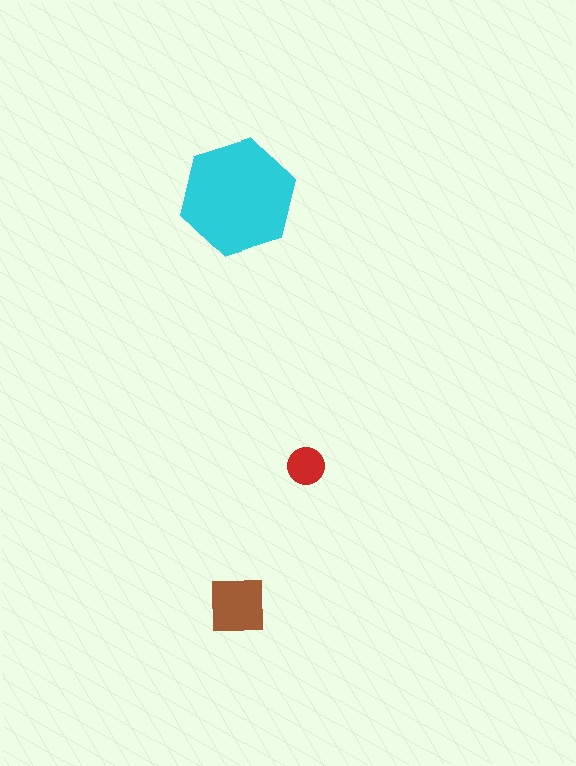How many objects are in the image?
There are 3 objects in the image.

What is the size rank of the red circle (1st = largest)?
3rd.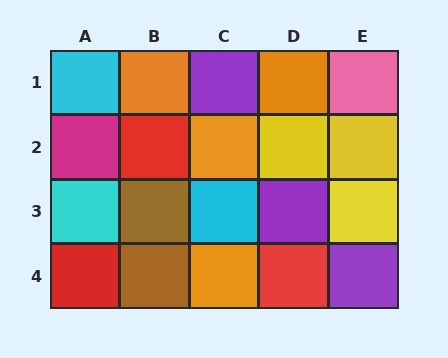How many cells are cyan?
3 cells are cyan.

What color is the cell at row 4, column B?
Brown.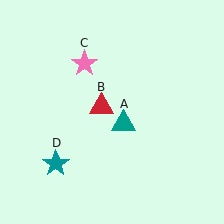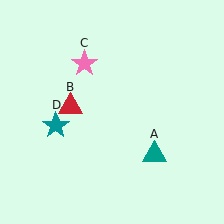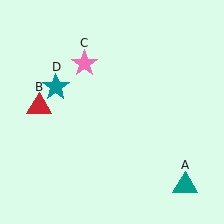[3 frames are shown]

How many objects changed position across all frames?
3 objects changed position: teal triangle (object A), red triangle (object B), teal star (object D).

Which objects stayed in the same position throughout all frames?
Pink star (object C) remained stationary.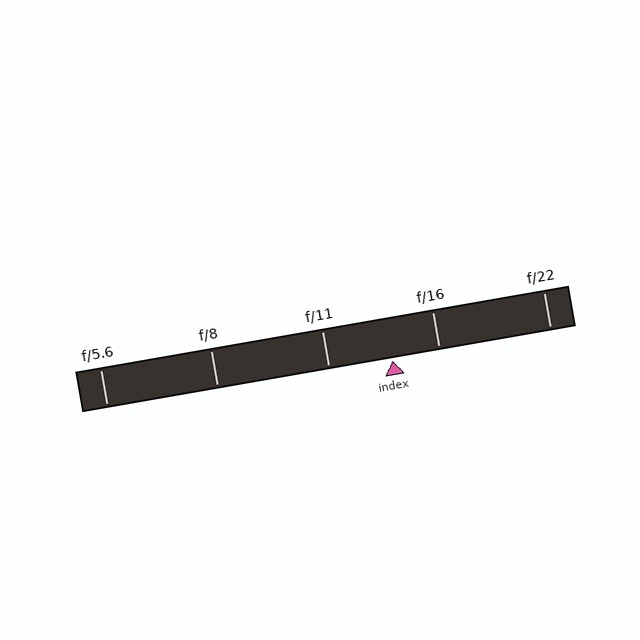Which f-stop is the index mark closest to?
The index mark is closest to f/16.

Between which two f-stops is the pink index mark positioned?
The index mark is between f/11 and f/16.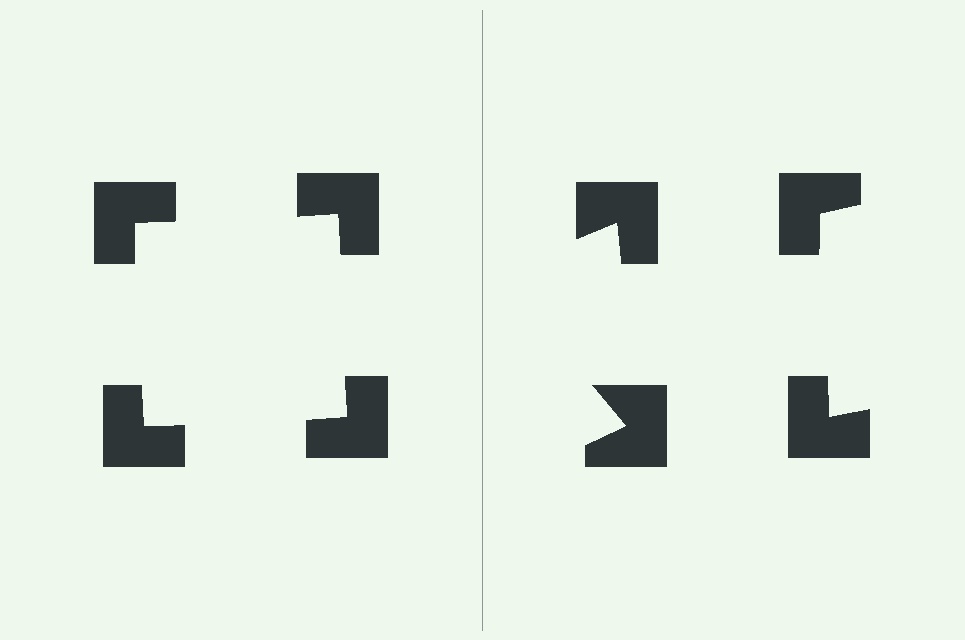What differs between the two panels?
The notched squares are positioned identically on both sides; only the wedge orientations differ. On the left they align to a square; on the right they are misaligned.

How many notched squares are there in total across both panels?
8 — 4 on each side.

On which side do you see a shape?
An illusory square appears on the left side. On the right side the wedge cuts are rotated, so no coherent shape forms.